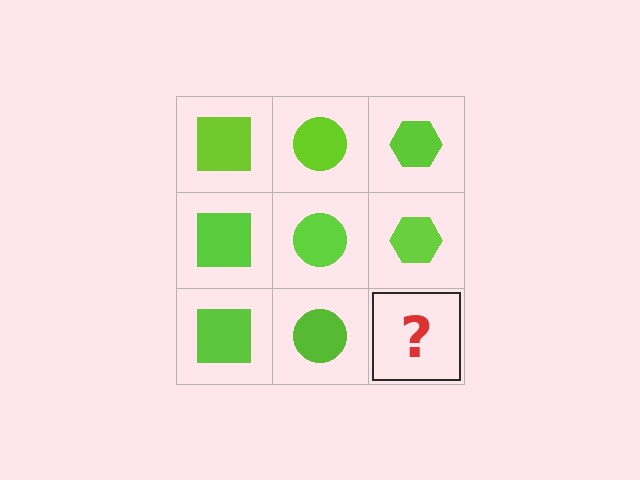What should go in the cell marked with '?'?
The missing cell should contain a lime hexagon.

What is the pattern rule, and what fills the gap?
The rule is that each column has a consistent shape. The gap should be filled with a lime hexagon.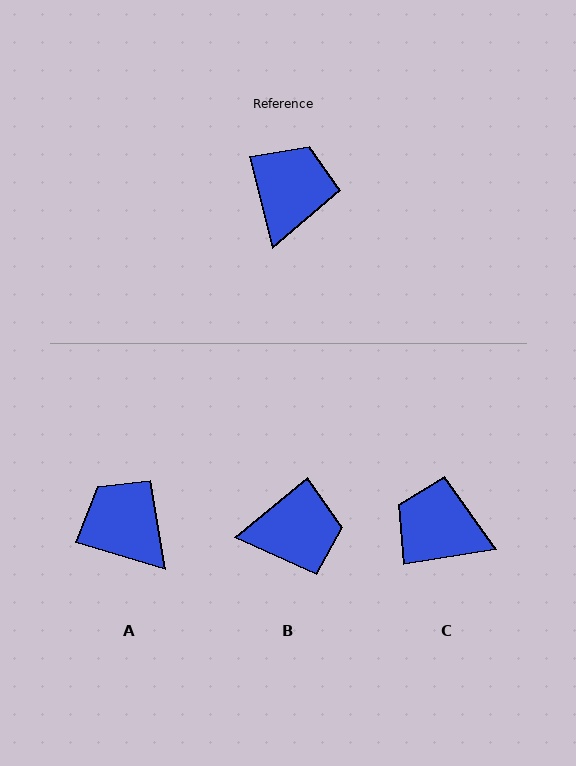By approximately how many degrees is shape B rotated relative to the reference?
Approximately 65 degrees clockwise.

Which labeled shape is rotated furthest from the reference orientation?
C, about 85 degrees away.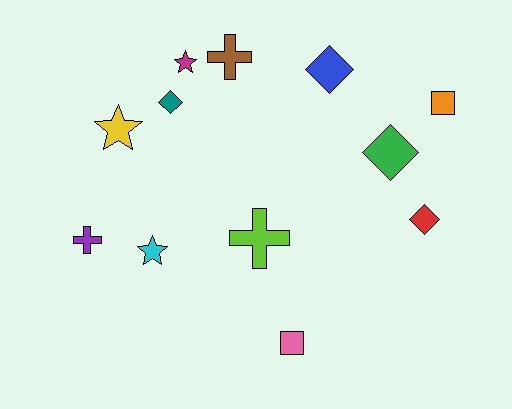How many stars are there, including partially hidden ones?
There are 3 stars.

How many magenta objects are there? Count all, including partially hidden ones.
There is 1 magenta object.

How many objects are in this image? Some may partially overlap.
There are 12 objects.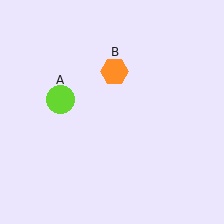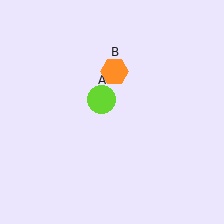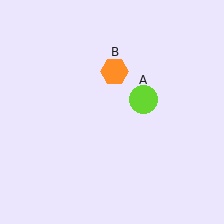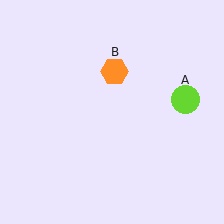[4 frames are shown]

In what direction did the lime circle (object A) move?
The lime circle (object A) moved right.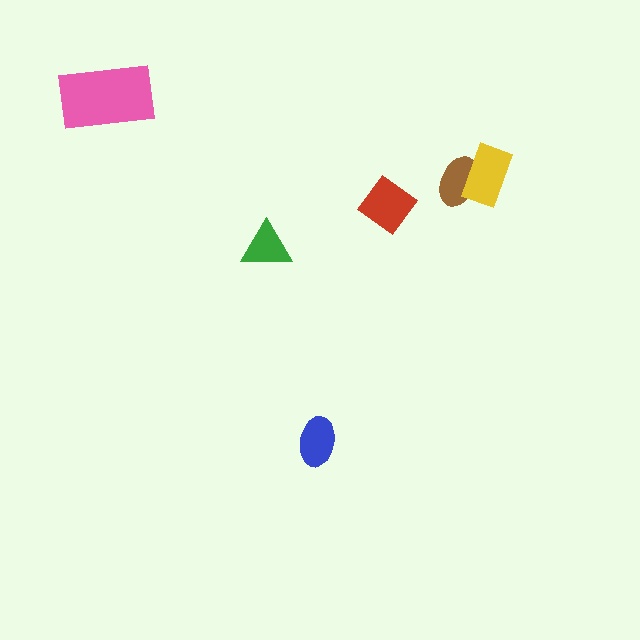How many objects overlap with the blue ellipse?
0 objects overlap with the blue ellipse.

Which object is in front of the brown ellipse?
The yellow rectangle is in front of the brown ellipse.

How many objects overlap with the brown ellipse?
1 object overlaps with the brown ellipse.